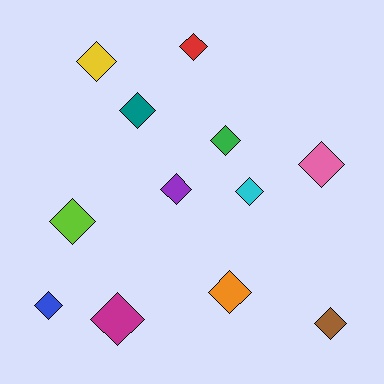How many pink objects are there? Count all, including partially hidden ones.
There is 1 pink object.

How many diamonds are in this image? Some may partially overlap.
There are 12 diamonds.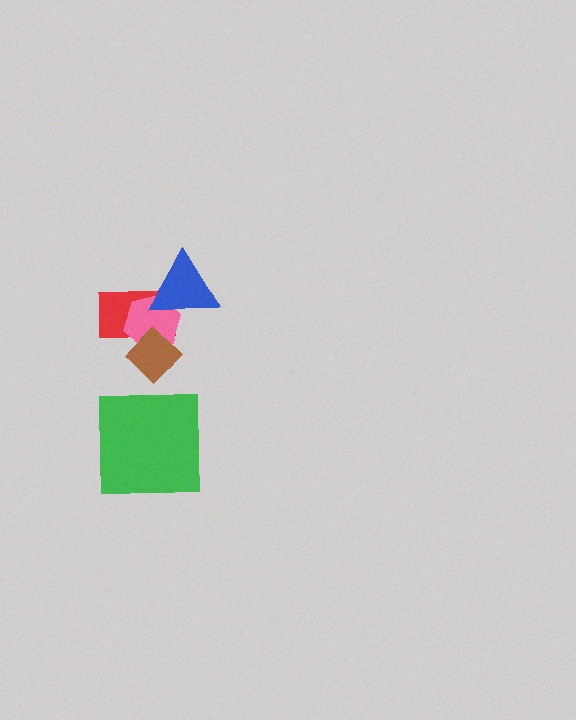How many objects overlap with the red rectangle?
3 objects overlap with the red rectangle.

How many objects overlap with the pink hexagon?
3 objects overlap with the pink hexagon.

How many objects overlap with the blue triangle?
2 objects overlap with the blue triangle.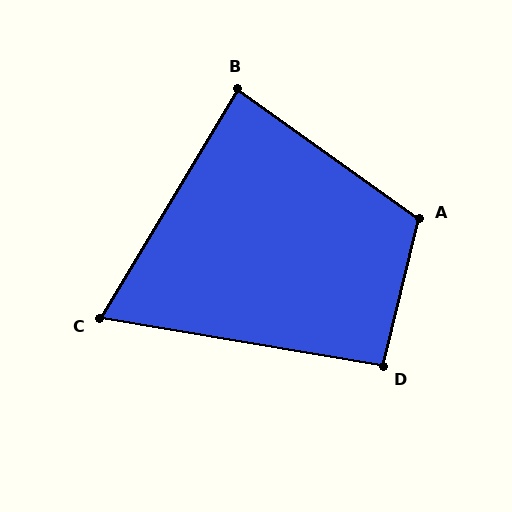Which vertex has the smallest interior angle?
C, at approximately 69 degrees.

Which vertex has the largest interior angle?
A, at approximately 111 degrees.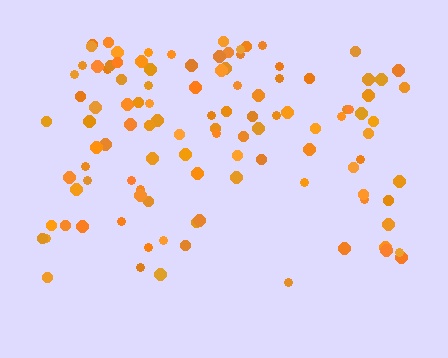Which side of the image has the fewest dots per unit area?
The bottom.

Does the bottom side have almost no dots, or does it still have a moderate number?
Still a moderate number, just noticeably fewer than the top.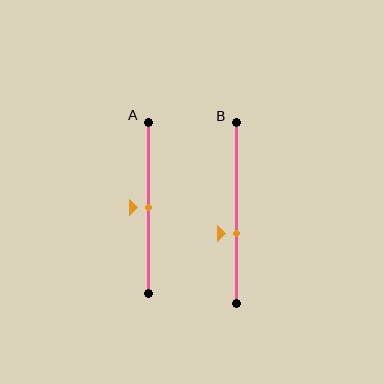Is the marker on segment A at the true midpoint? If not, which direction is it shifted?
Yes, the marker on segment A is at the true midpoint.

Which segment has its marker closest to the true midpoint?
Segment A has its marker closest to the true midpoint.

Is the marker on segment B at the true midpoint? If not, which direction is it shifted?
No, the marker on segment B is shifted downward by about 11% of the segment length.